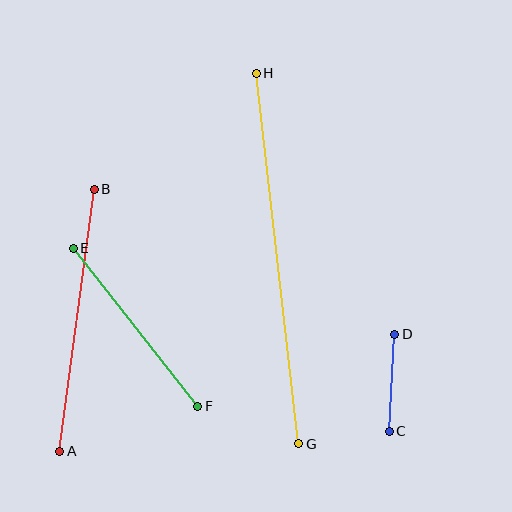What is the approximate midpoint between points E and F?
The midpoint is at approximately (136, 327) pixels.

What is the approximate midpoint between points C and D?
The midpoint is at approximately (392, 383) pixels.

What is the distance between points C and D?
The distance is approximately 97 pixels.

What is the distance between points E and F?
The distance is approximately 201 pixels.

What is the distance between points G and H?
The distance is approximately 373 pixels.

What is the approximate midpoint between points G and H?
The midpoint is at approximately (278, 258) pixels.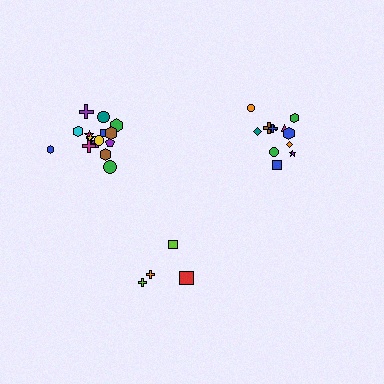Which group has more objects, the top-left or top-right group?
The top-left group.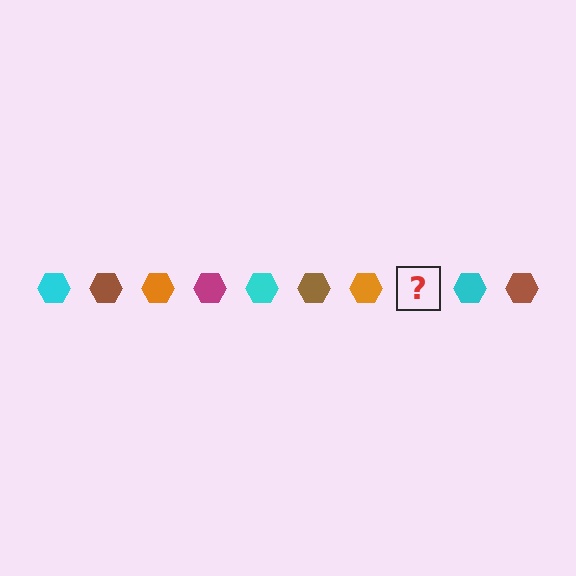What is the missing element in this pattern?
The missing element is a magenta hexagon.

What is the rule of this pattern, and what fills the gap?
The rule is that the pattern cycles through cyan, brown, orange, magenta hexagons. The gap should be filled with a magenta hexagon.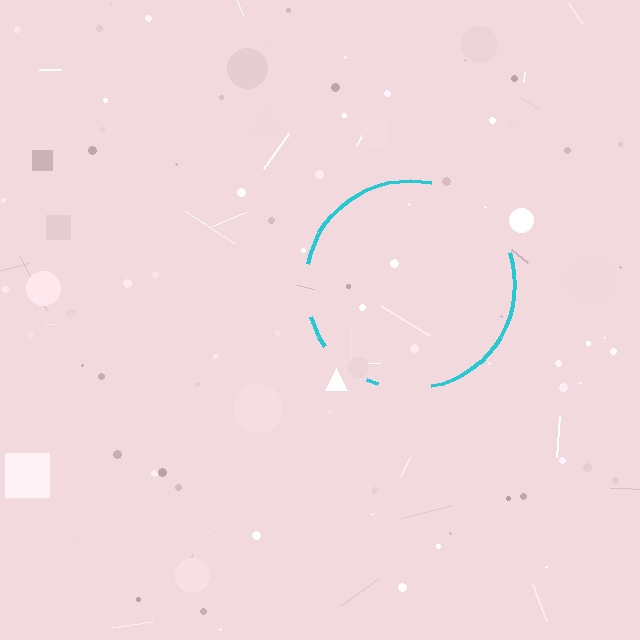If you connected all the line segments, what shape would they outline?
They would outline a circle.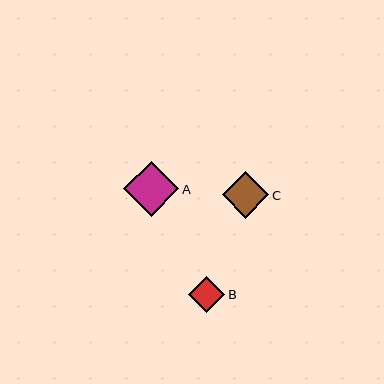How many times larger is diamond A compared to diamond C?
Diamond A is approximately 1.2 times the size of diamond C.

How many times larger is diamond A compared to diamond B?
Diamond A is approximately 1.5 times the size of diamond B.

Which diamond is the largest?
Diamond A is the largest with a size of approximately 55 pixels.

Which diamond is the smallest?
Diamond B is the smallest with a size of approximately 36 pixels.